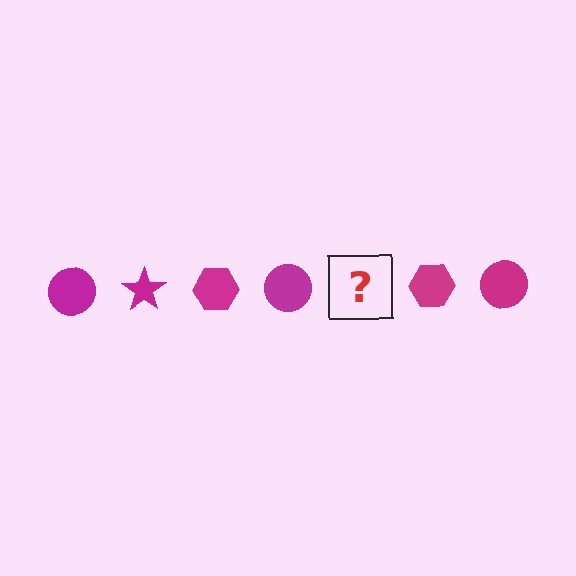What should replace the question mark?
The question mark should be replaced with a magenta star.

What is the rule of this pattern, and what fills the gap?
The rule is that the pattern cycles through circle, star, hexagon shapes in magenta. The gap should be filled with a magenta star.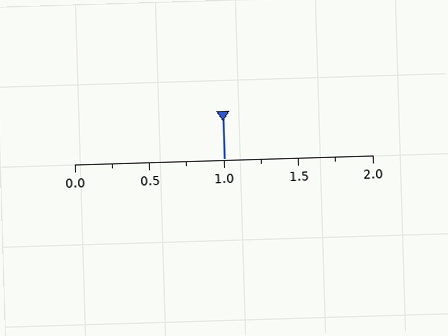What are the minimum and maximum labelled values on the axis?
The axis runs from 0.0 to 2.0.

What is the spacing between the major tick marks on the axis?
The major ticks are spaced 0.5 apart.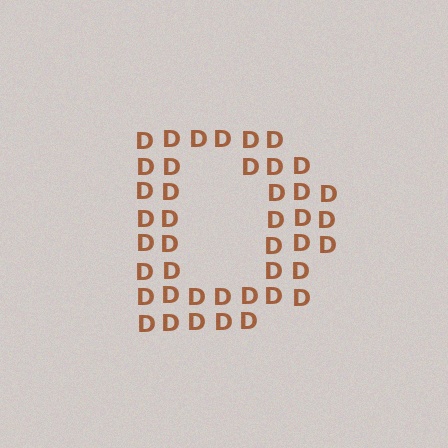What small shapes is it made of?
It is made of small letter D's.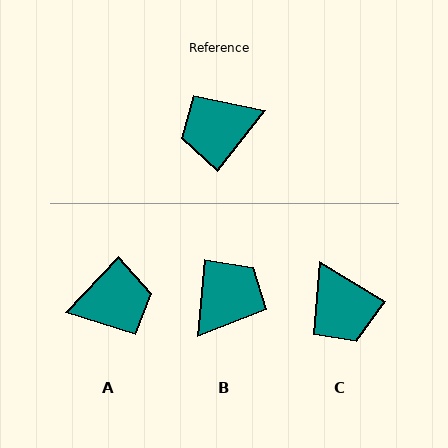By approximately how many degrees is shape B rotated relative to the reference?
Approximately 147 degrees clockwise.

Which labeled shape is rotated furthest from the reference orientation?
A, about 175 degrees away.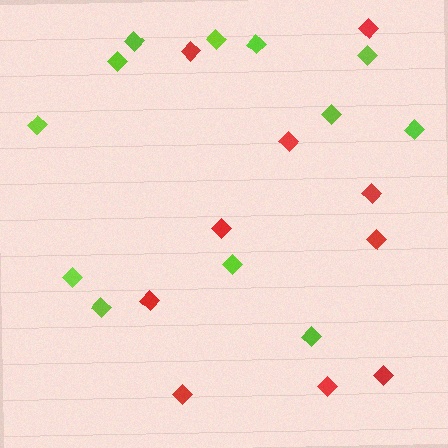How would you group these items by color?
There are 2 groups: one group of red diamonds (10) and one group of lime diamonds (12).